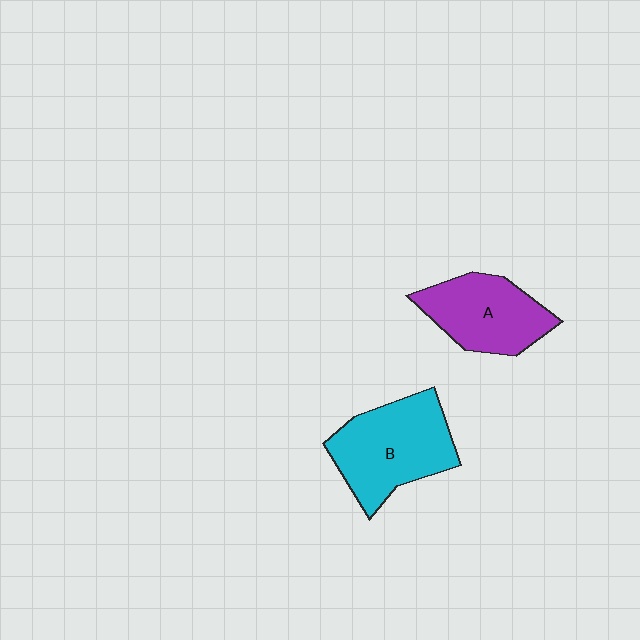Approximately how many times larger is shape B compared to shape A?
Approximately 1.2 times.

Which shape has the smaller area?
Shape A (purple).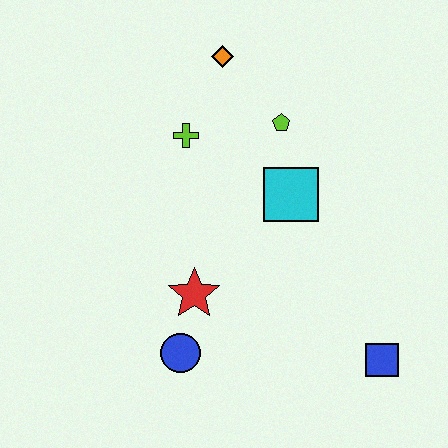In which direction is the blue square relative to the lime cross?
The blue square is below the lime cross.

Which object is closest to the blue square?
The cyan square is closest to the blue square.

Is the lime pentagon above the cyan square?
Yes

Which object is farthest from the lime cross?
The blue square is farthest from the lime cross.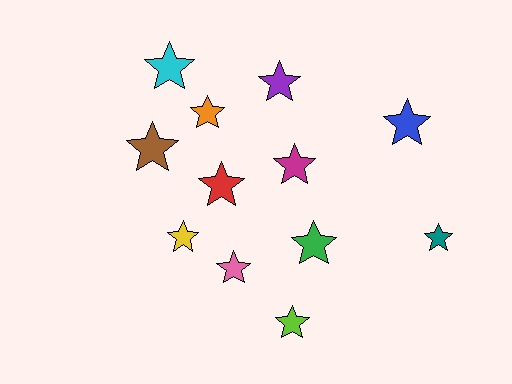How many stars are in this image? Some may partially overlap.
There are 12 stars.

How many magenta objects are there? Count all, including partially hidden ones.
There is 1 magenta object.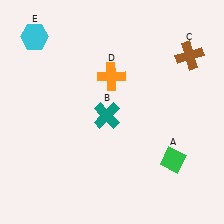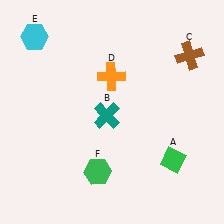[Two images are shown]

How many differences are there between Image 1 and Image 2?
There is 1 difference between the two images.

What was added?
A green hexagon (F) was added in Image 2.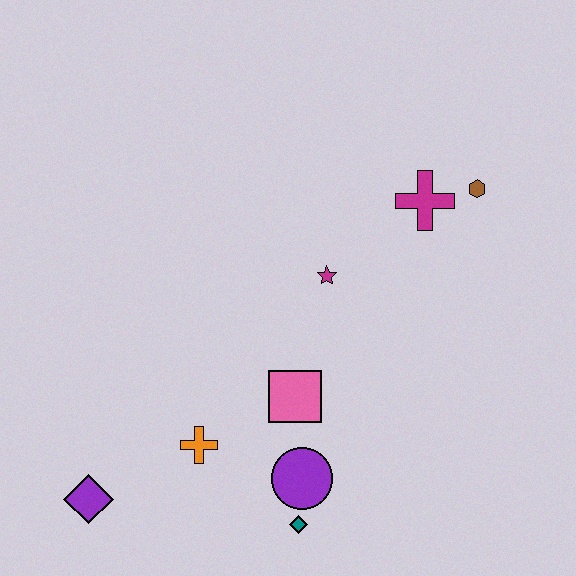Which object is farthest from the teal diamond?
The brown hexagon is farthest from the teal diamond.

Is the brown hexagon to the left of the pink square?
No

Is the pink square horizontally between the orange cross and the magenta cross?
Yes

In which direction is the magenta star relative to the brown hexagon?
The magenta star is to the left of the brown hexagon.